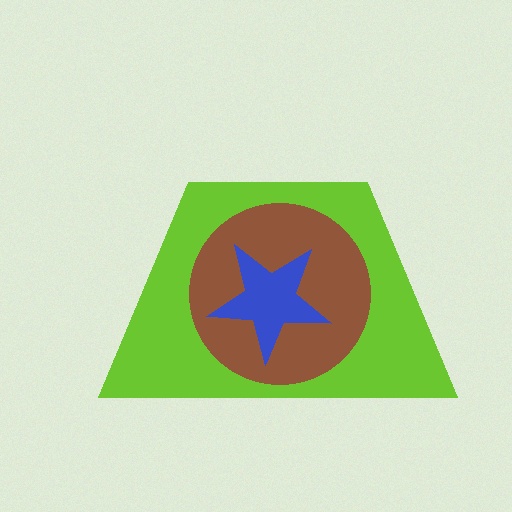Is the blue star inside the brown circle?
Yes.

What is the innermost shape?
The blue star.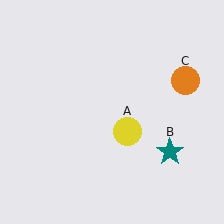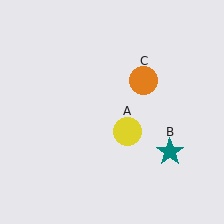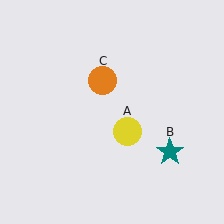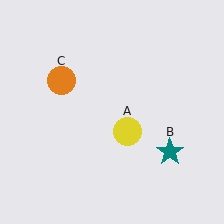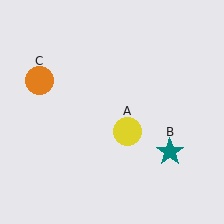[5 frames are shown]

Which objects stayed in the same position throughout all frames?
Yellow circle (object A) and teal star (object B) remained stationary.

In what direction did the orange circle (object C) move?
The orange circle (object C) moved left.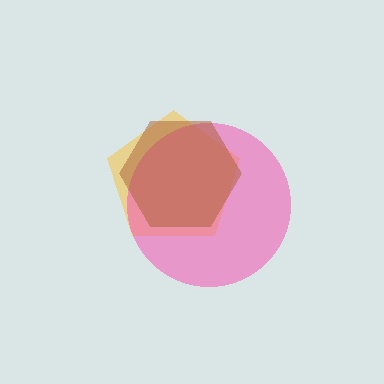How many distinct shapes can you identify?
There are 3 distinct shapes: a yellow pentagon, a pink circle, a brown hexagon.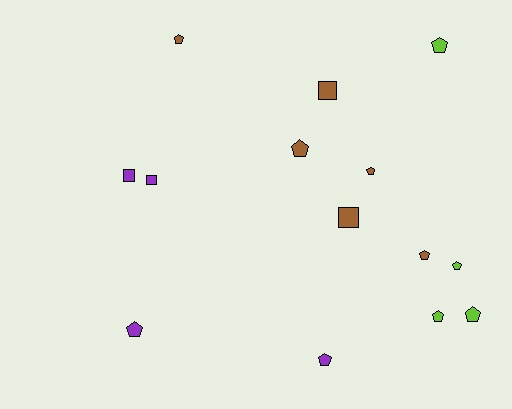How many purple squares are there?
There are 2 purple squares.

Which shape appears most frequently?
Pentagon, with 10 objects.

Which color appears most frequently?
Brown, with 6 objects.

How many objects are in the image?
There are 14 objects.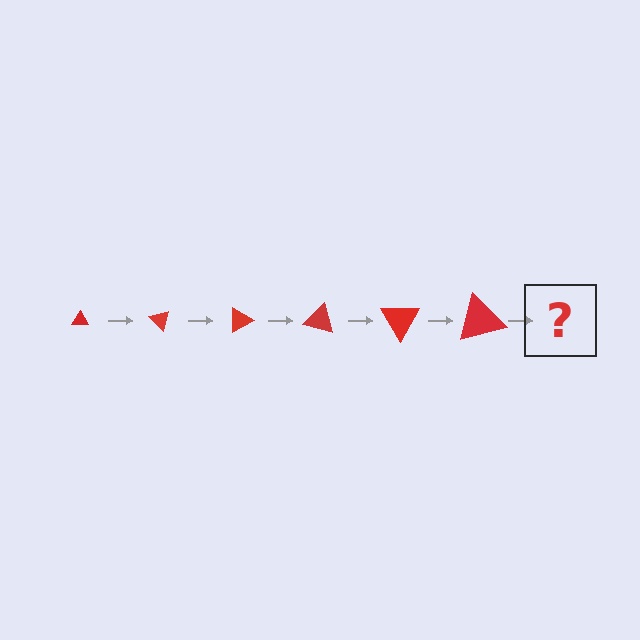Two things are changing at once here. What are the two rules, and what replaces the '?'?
The two rules are that the triangle grows larger each step and it rotates 45 degrees each step. The '?' should be a triangle, larger than the previous one and rotated 270 degrees from the start.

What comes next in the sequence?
The next element should be a triangle, larger than the previous one and rotated 270 degrees from the start.